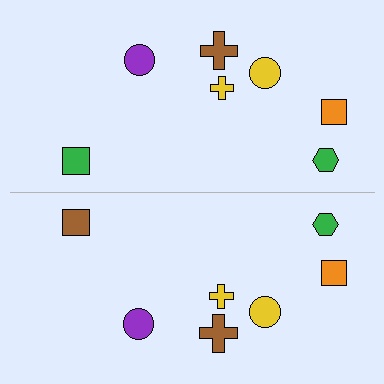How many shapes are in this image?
There are 14 shapes in this image.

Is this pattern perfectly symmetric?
No, the pattern is not perfectly symmetric. The brown square on the bottom side breaks the symmetry — its mirror counterpart is green.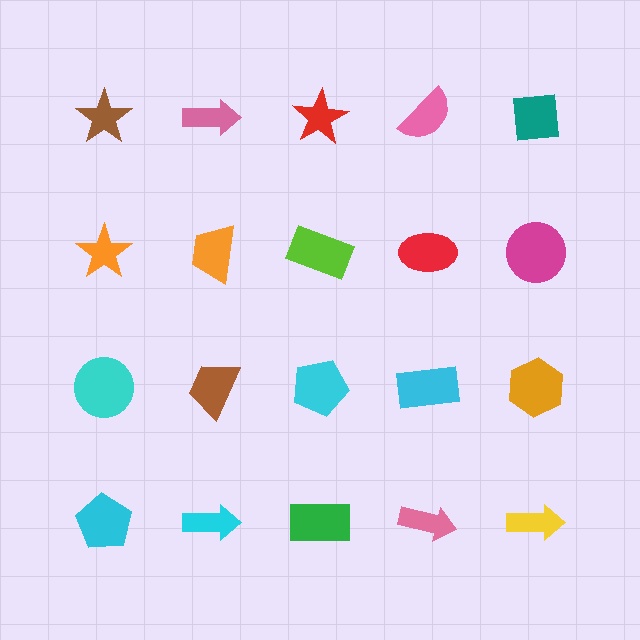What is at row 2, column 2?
An orange trapezoid.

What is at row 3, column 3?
A cyan pentagon.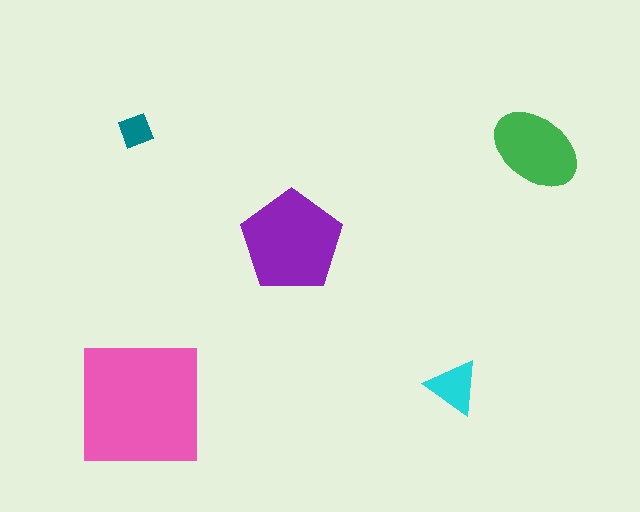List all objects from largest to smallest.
The pink square, the purple pentagon, the green ellipse, the cyan triangle, the teal diamond.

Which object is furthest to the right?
The green ellipse is rightmost.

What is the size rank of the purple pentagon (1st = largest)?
2nd.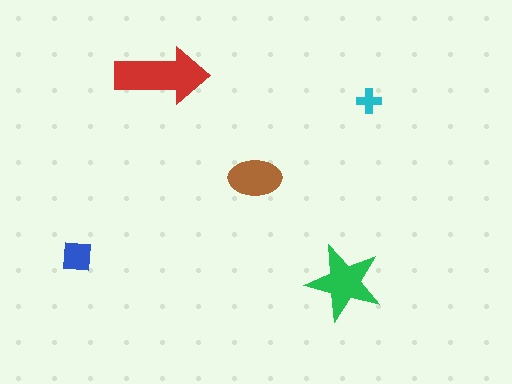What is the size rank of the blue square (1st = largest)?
4th.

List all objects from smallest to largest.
The cyan cross, the blue square, the brown ellipse, the green star, the red arrow.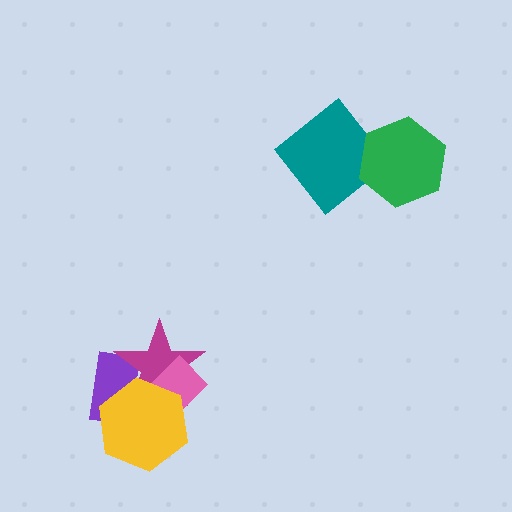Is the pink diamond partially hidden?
Yes, it is partially covered by another shape.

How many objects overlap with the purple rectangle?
2 objects overlap with the purple rectangle.